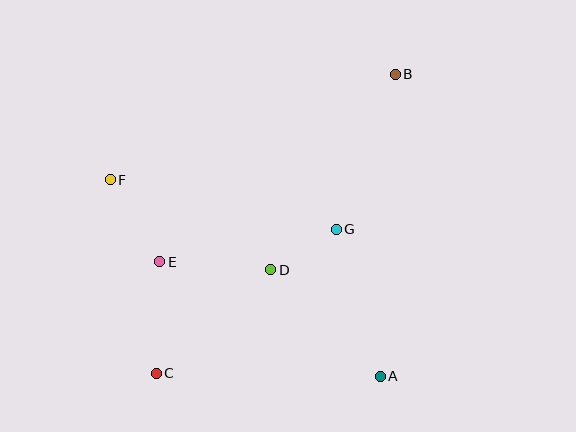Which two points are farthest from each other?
Points B and C are farthest from each other.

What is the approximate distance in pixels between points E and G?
The distance between E and G is approximately 179 pixels.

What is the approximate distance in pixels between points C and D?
The distance between C and D is approximately 154 pixels.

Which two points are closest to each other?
Points D and G are closest to each other.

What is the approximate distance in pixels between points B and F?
The distance between B and F is approximately 304 pixels.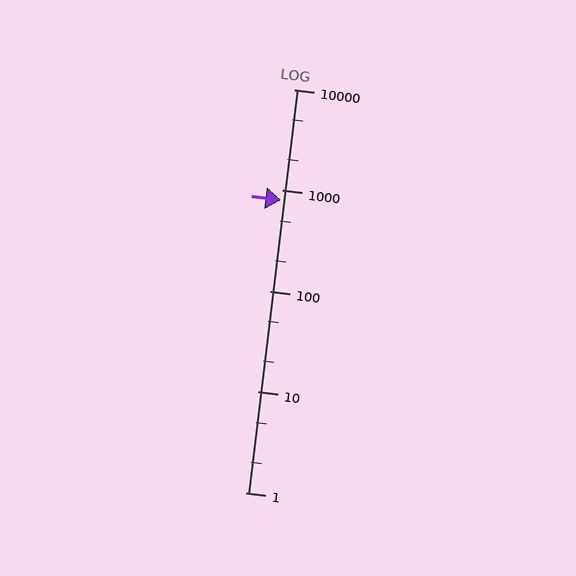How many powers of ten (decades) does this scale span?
The scale spans 4 decades, from 1 to 10000.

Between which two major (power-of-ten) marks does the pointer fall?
The pointer is between 100 and 1000.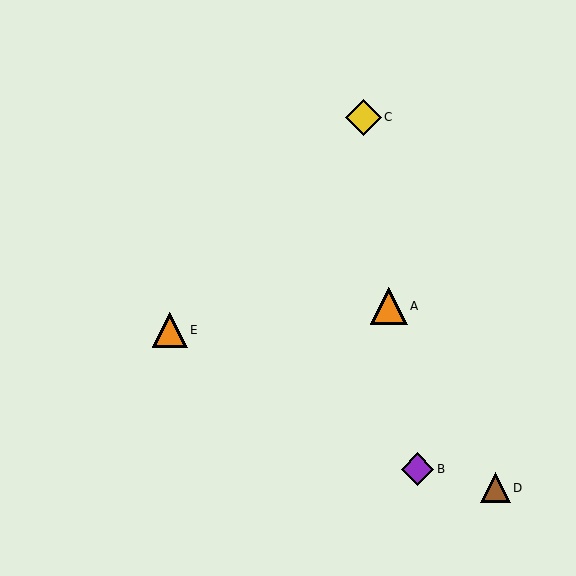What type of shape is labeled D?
Shape D is a brown triangle.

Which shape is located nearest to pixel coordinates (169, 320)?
The orange triangle (labeled E) at (170, 330) is nearest to that location.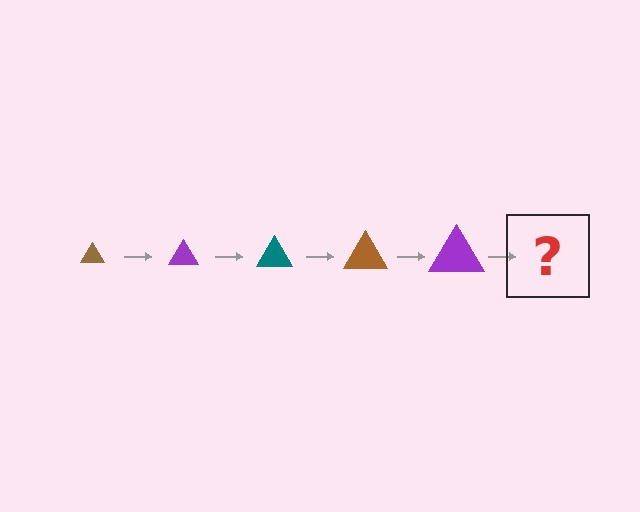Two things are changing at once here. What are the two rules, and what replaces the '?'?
The two rules are that the triangle grows larger each step and the color cycles through brown, purple, and teal. The '?' should be a teal triangle, larger than the previous one.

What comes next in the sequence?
The next element should be a teal triangle, larger than the previous one.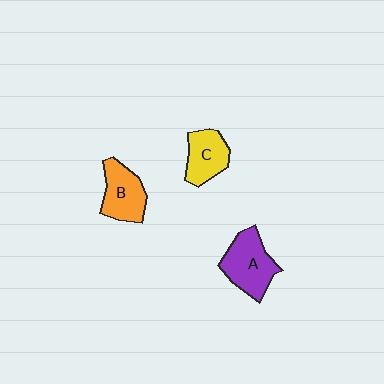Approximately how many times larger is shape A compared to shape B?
Approximately 1.2 times.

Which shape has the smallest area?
Shape C (yellow).